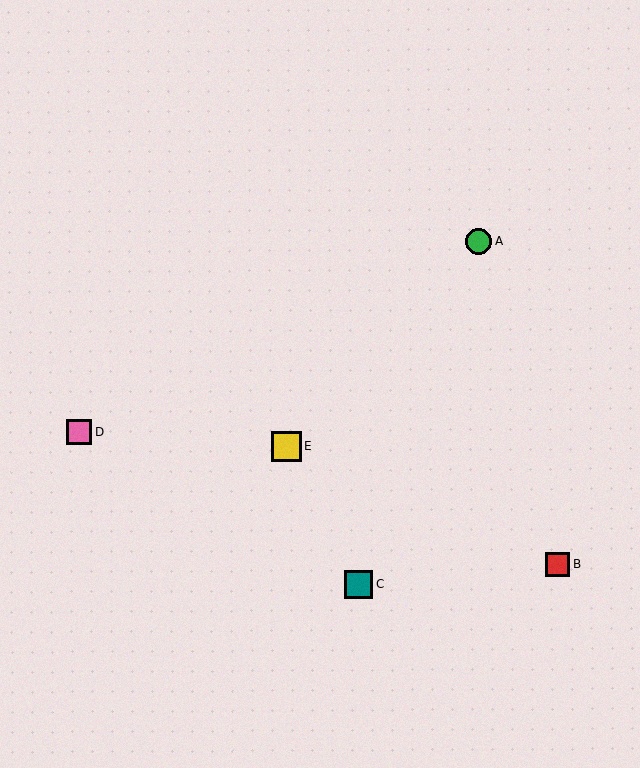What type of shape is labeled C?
Shape C is a teal square.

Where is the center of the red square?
The center of the red square is at (558, 564).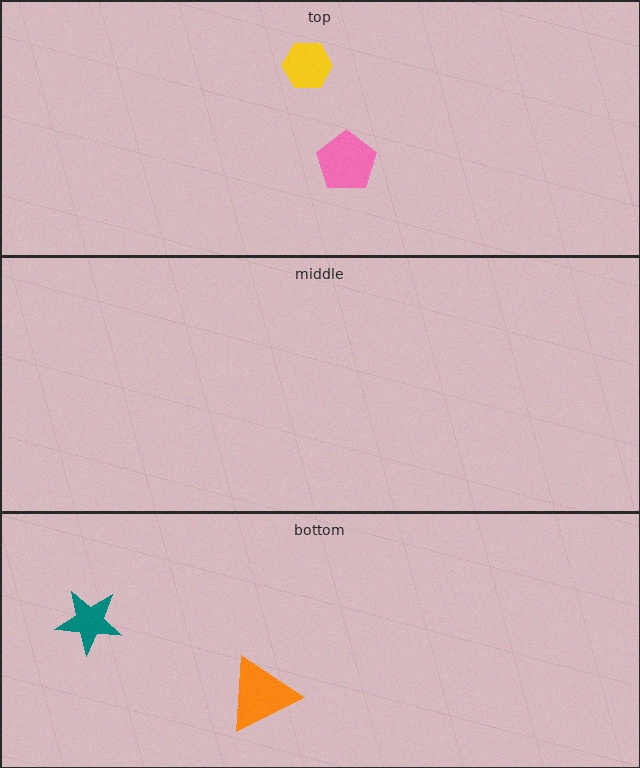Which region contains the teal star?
The bottom region.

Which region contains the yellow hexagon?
The top region.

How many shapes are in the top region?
2.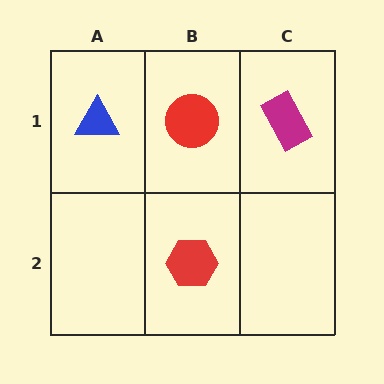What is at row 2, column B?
A red hexagon.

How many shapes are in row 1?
3 shapes.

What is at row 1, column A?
A blue triangle.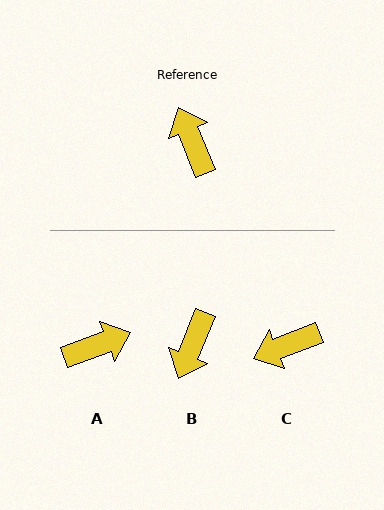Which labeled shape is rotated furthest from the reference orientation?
B, about 136 degrees away.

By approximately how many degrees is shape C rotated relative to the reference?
Approximately 89 degrees counter-clockwise.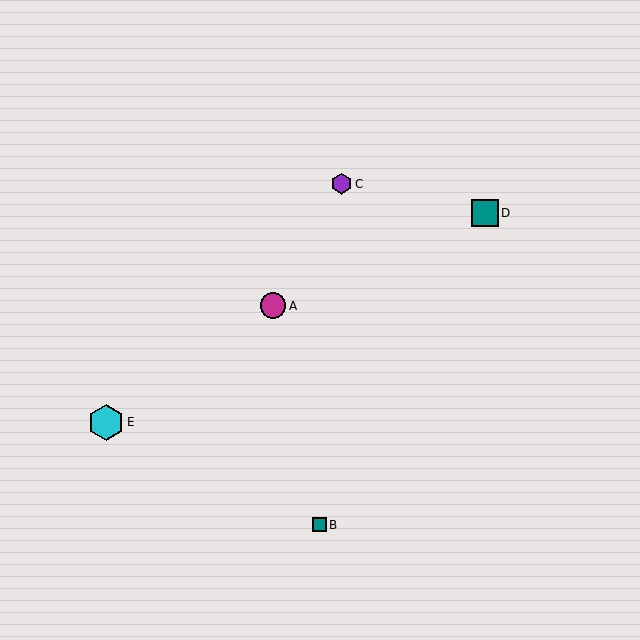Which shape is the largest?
The cyan hexagon (labeled E) is the largest.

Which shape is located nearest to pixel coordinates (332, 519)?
The teal square (labeled B) at (319, 525) is nearest to that location.